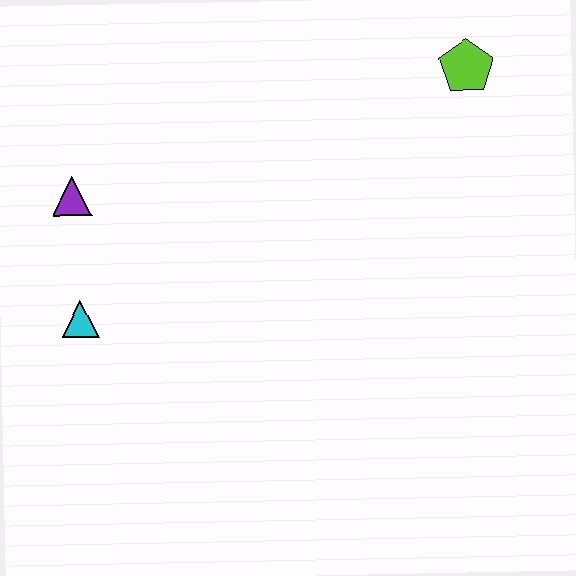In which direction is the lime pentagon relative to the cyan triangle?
The lime pentagon is to the right of the cyan triangle.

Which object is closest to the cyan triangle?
The purple triangle is closest to the cyan triangle.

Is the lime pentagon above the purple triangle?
Yes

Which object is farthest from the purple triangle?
The lime pentagon is farthest from the purple triangle.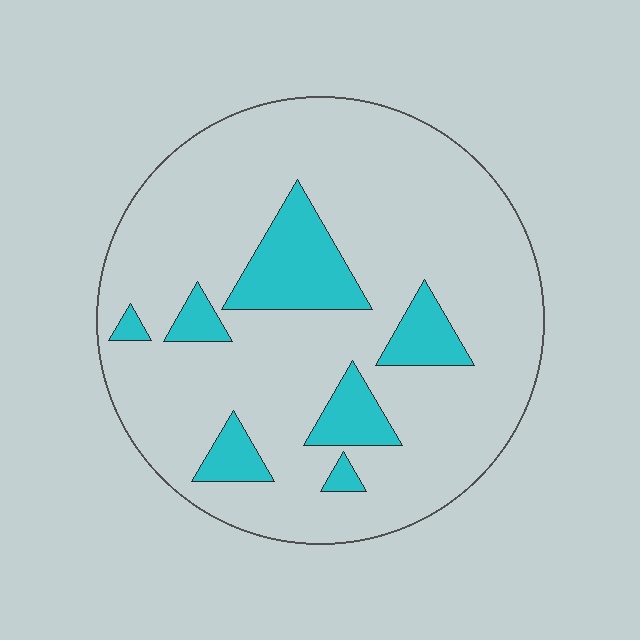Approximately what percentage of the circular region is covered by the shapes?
Approximately 15%.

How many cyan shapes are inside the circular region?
7.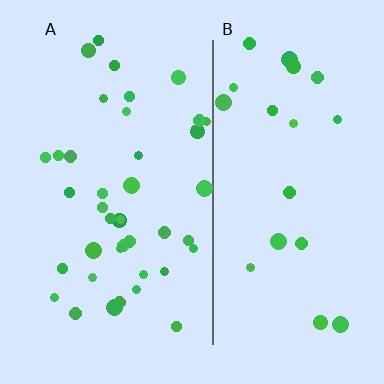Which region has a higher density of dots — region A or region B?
A (the left).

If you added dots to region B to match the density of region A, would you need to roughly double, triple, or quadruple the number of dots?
Approximately double.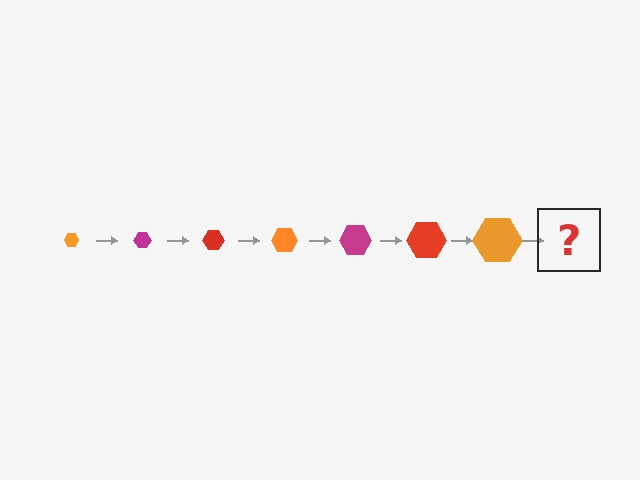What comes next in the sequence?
The next element should be a magenta hexagon, larger than the previous one.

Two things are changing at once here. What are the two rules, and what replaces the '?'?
The two rules are that the hexagon grows larger each step and the color cycles through orange, magenta, and red. The '?' should be a magenta hexagon, larger than the previous one.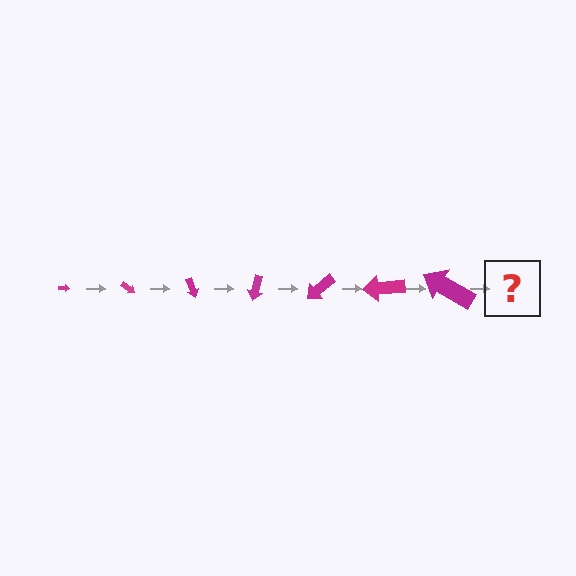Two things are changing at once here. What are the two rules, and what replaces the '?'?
The two rules are that the arrow grows larger each step and it rotates 35 degrees each step. The '?' should be an arrow, larger than the previous one and rotated 245 degrees from the start.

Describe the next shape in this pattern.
It should be an arrow, larger than the previous one and rotated 245 degrees from the start.